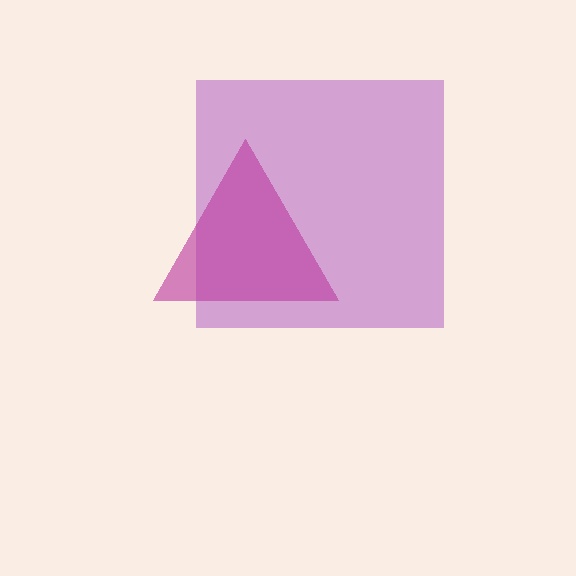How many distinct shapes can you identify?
There are 2 distinct shapes: a purple square, a magenta triangle.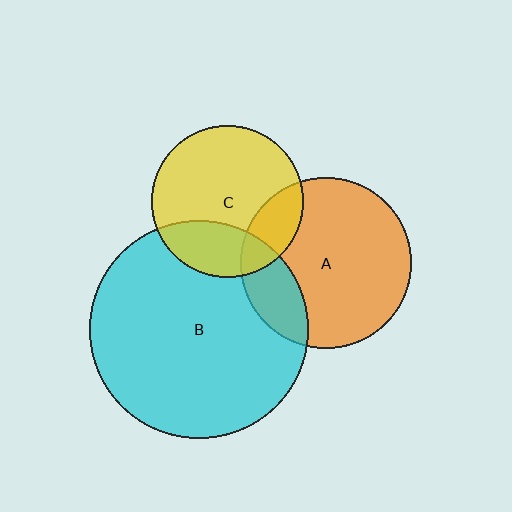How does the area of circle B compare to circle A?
Approximately 1.6 times.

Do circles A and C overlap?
Yes.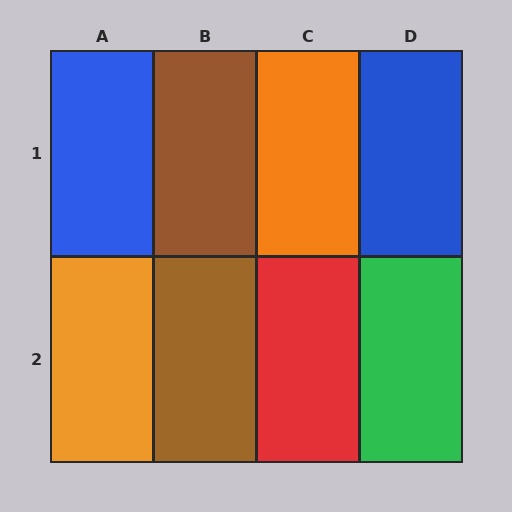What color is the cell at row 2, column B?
Brown.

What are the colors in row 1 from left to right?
Blue, brown, orange, blue.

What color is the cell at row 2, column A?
Orange.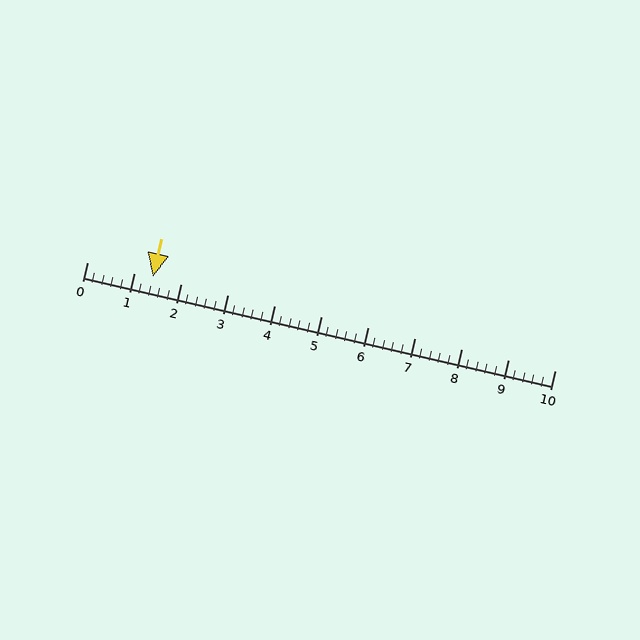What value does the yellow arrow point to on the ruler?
The yellow arrow points to approximately 1.4.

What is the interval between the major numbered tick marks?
The major tick marks are spaced 1 units apart.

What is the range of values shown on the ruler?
The ruler shows values from 0 to 10.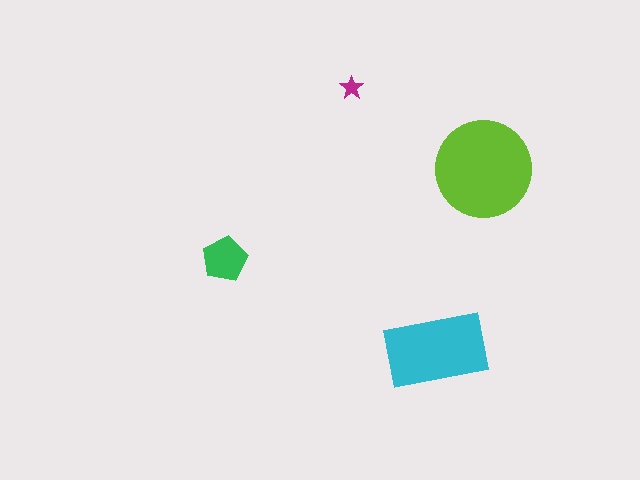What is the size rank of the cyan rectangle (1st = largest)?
2nd.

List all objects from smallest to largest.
The magenta star, the green pentagon, the cyan rectangle, the lime circle.